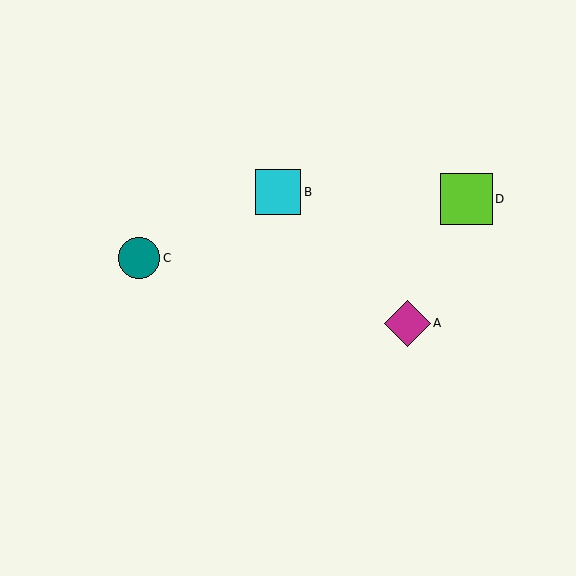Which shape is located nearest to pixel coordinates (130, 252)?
The teal circle (labeled C) at (139, 258) is nearest to that location.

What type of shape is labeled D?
Shape D is a lime square.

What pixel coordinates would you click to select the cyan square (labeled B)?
Click at (278, 192) to select the cyan square B.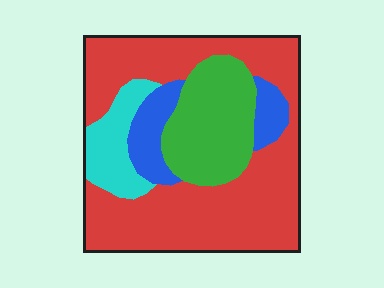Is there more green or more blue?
Green.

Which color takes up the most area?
Red, at roughly 60%.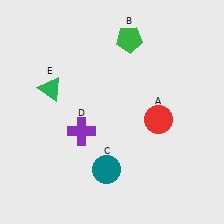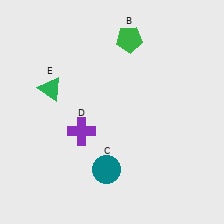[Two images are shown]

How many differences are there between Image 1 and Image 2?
There is 1 difference between the two images.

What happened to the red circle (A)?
The red circle (A) was removed in Image 2. It was in the bottom-right area of Image 1.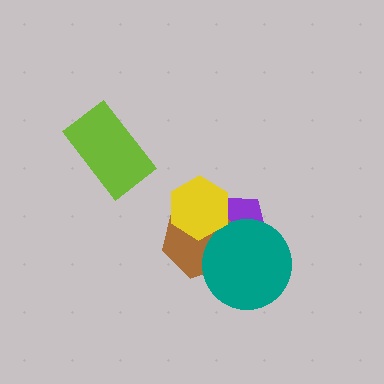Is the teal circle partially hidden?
No, no other shape covers it.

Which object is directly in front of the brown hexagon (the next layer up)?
The teal circle is directly in front of the brown hexagon.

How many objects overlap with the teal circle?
2 objects overlap with the teal circle.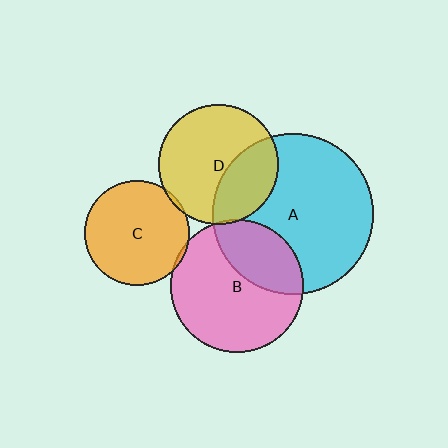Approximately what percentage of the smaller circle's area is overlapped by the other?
Approximately 5%.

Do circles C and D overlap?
Yes.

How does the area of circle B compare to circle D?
Approximately 1.2 times.